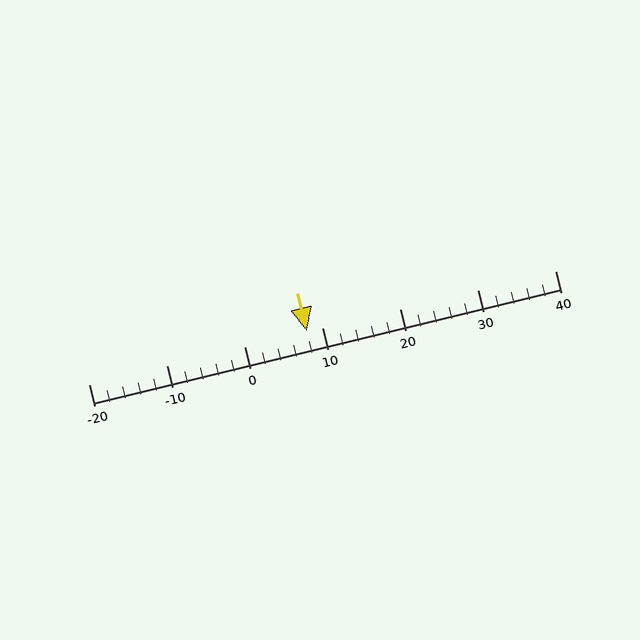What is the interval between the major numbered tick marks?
The major tick marks are spaced 10 units apart.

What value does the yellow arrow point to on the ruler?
The yellow arrow points to approximately 8.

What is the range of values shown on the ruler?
The ruler shows values from -20 to 40.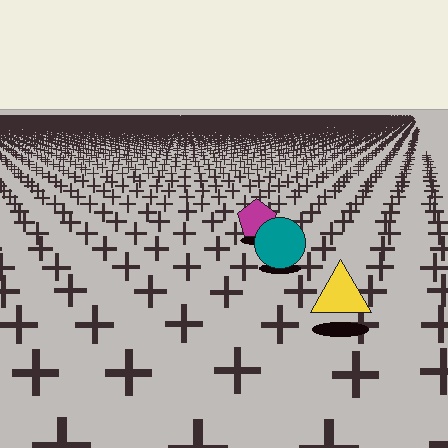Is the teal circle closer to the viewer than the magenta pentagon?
Yes. The teal circle is closer — you can tell from the texture gradient: the ground texture is coarser near it.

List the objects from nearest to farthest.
From nearest to farthest: the yellow triangle, the teal circle, the magenta pentagon.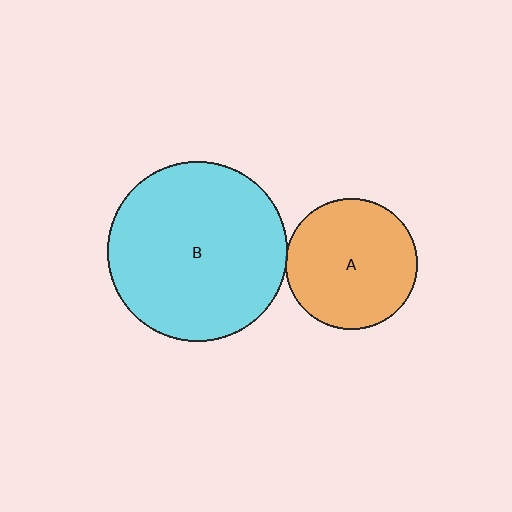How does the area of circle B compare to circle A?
Approximately 1.9 times.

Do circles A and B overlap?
Yes.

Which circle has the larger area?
Circle B (cyan).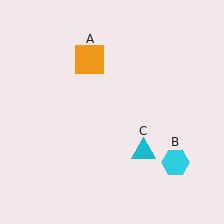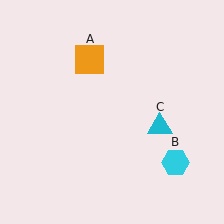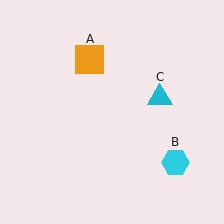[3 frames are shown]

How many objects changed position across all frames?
1 object changed position: cyan triangle (object C).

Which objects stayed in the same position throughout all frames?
Orange square (object A) and cyan hexagon (object B) remained stationary.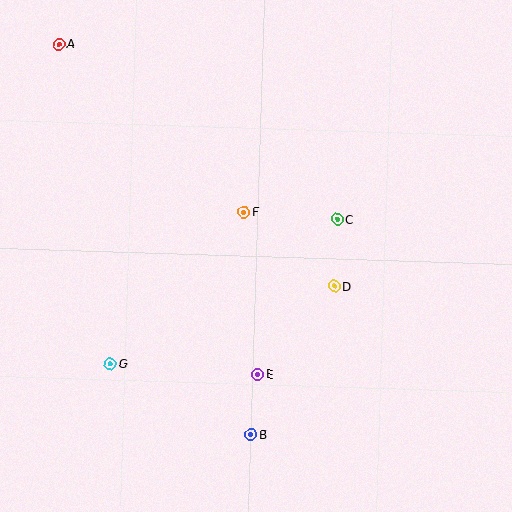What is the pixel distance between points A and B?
The distance between A and B is 435 pixels.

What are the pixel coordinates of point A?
Point A is at (59, 44).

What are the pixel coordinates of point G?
Point G is at (110, 364).